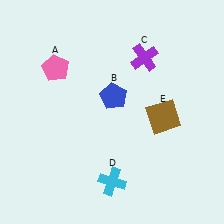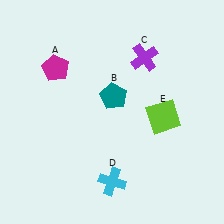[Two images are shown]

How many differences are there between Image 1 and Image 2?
There are 3 differences between the two images.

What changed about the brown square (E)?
In Image 1, E is brown. In Image 2, it changed to lime.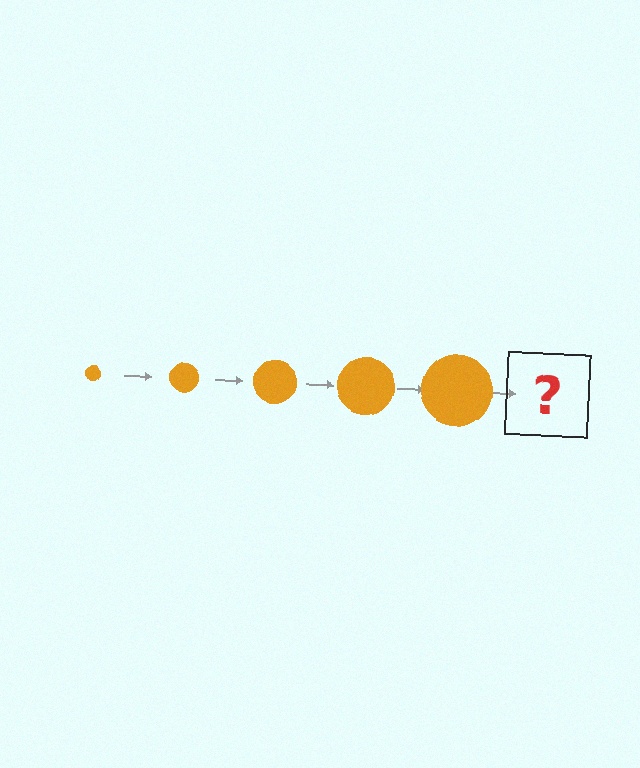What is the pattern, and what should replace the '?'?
The pattern is that the circle gets progressively larger each step. The '?' should be an orange circle, larger than the previous one.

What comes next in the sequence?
The next element should be an orange circle, larger than the previous one.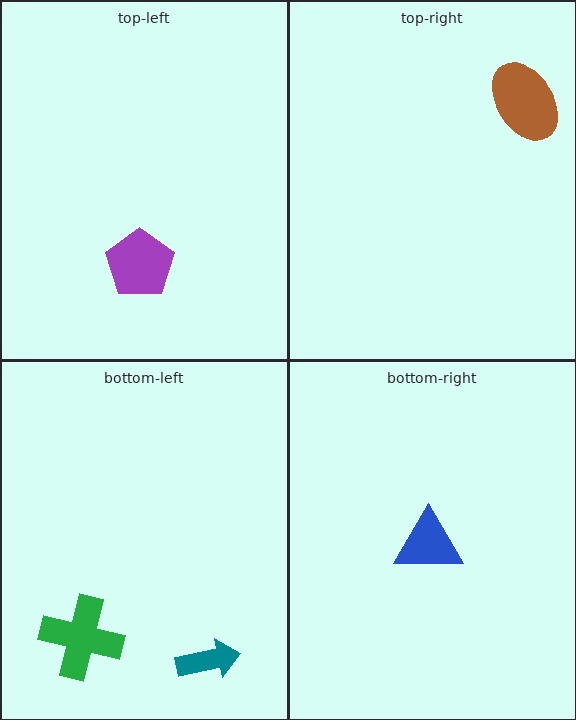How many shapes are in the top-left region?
1.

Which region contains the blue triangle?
The bottom-right region.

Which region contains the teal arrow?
The bottom-left region.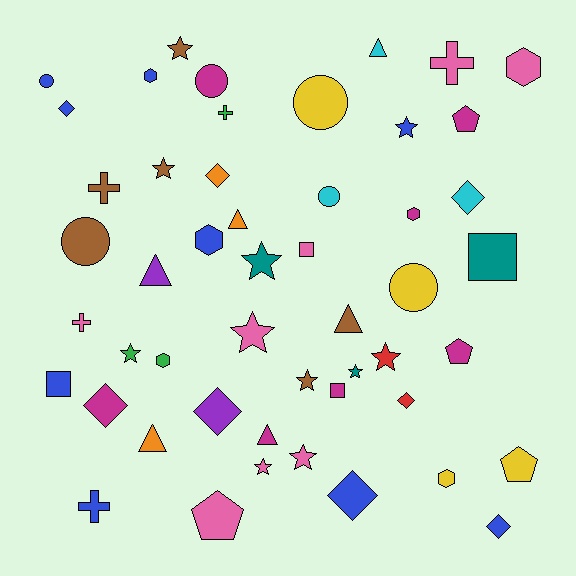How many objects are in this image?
There are 50 objects.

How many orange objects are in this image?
There are 3 orange objects.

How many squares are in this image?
There are 4 squares.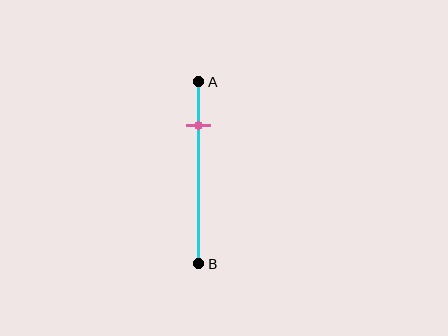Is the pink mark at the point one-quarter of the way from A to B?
Yes, the mark is approximately at the one-quarter point.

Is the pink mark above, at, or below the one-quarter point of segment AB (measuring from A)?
The pink mark is approximately at the one-quarter point of segment AB.